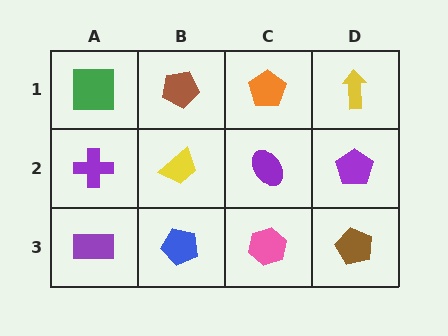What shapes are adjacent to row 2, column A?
A green square (row 1, column A), a purple rectangle (row 3, column A), a yellow trapezoid (row 2, column B).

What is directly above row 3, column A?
A purple cross.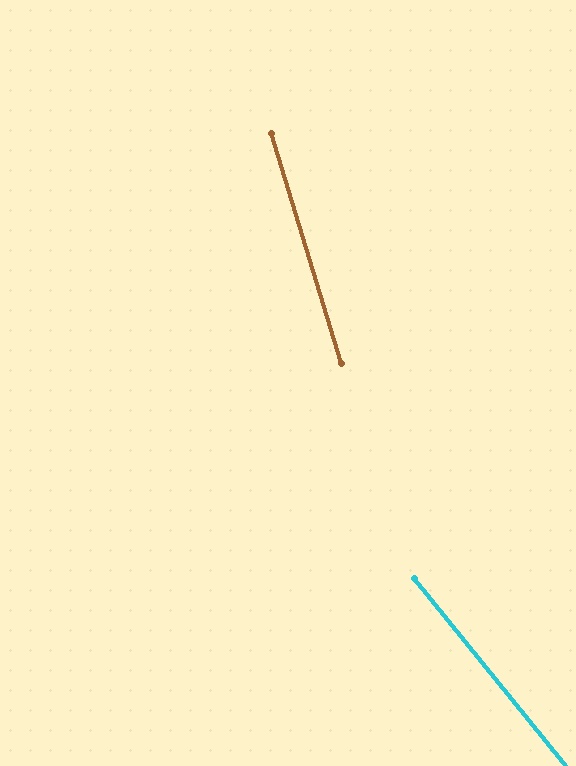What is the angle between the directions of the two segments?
Approximately 22 degrees.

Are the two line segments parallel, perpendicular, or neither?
Neither parallel nor perpendicular — they differ by about 22°.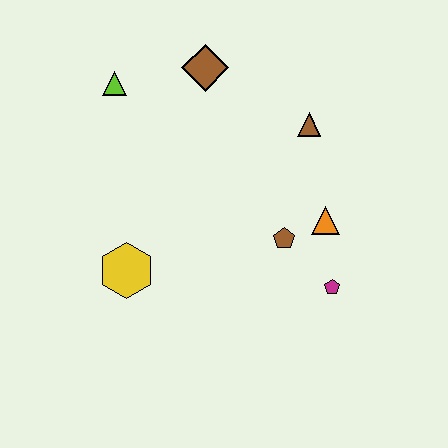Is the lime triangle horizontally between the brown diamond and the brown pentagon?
No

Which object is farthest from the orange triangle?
The lime triangle is farthest from the orange triangle.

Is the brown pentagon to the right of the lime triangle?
Yes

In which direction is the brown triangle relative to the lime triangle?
The brown triangle is to the right of the lime triangle.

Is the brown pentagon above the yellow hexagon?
Yes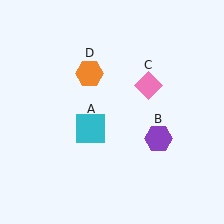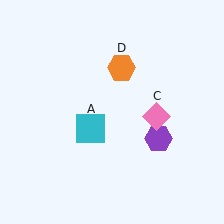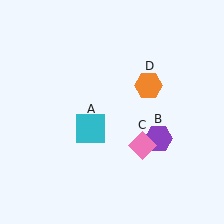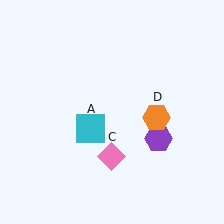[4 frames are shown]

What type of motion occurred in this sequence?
The pink diamond (object C), orange hexagon (object D) rotated clockwise around the center of the scene.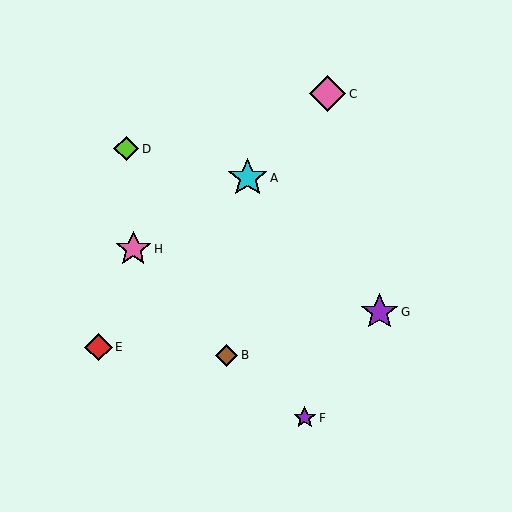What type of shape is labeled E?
Shape E is a red diamond.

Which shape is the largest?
The cyan star (labeled A) is the largest.